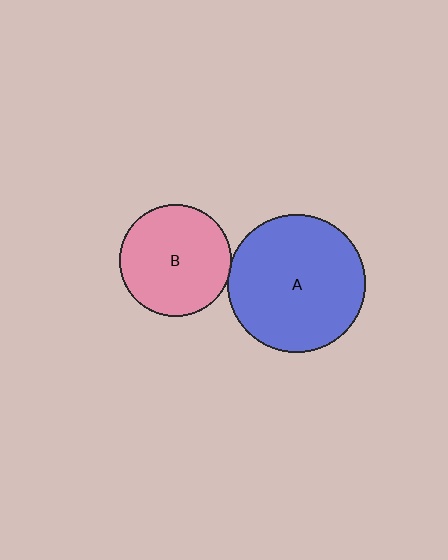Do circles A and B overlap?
Yes.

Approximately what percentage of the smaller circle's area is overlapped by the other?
Approximately 5%.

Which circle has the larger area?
Circle A (blue).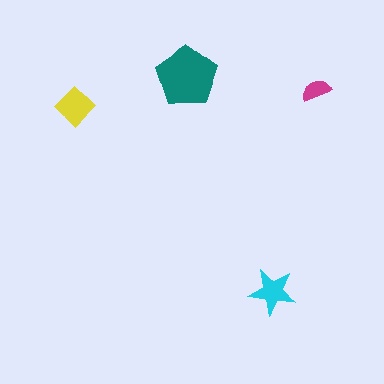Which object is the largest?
The teal pentagon.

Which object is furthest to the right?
The magenta semicircle is rightmost.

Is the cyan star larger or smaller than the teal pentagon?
Smaller.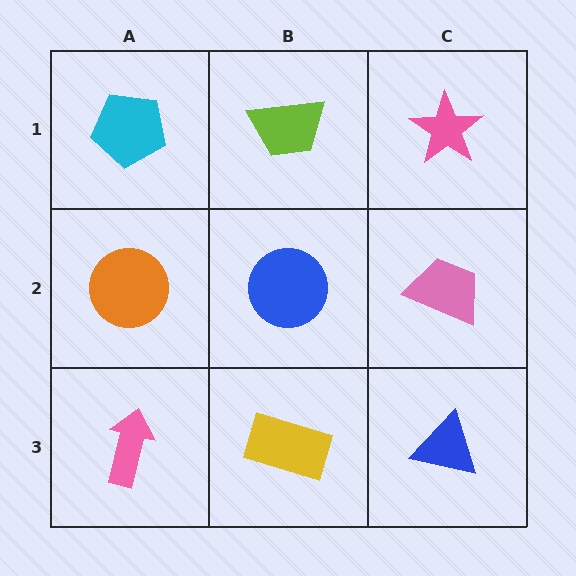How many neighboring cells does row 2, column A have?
3.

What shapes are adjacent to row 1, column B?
A blue circle (row 2, column B), a cyan pentagon (row 1, column A), a pink star (row 1, column C).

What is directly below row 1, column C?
A pink trapezoid.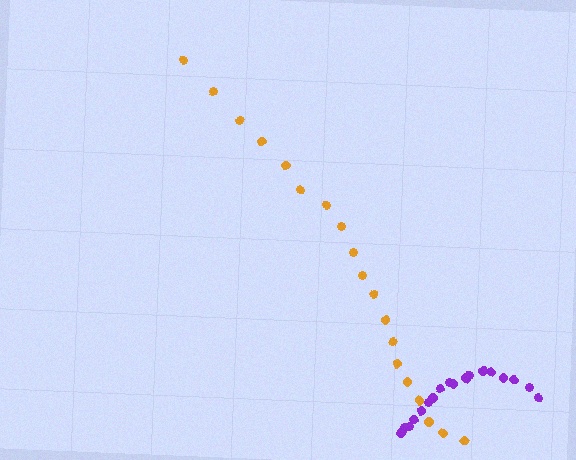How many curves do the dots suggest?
There are 2 distinct paths.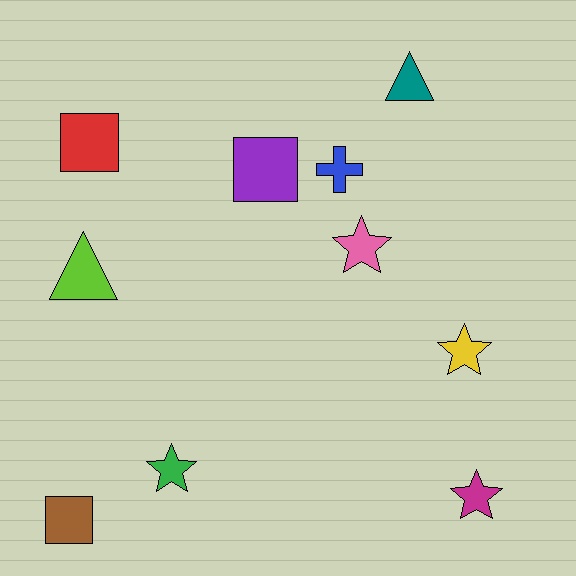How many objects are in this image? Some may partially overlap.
There are 10 objects.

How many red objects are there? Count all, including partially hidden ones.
There is 1 red object.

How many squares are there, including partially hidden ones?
There are 3 squares.